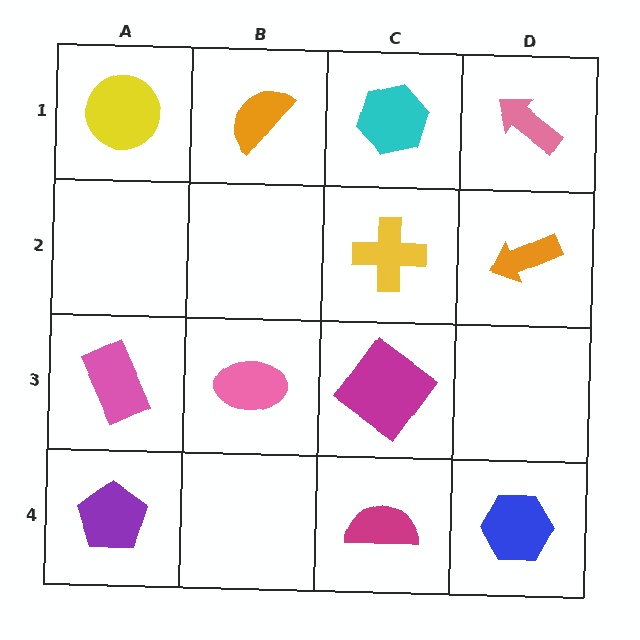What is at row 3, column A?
A pink rectangle.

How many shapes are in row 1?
4 shapes.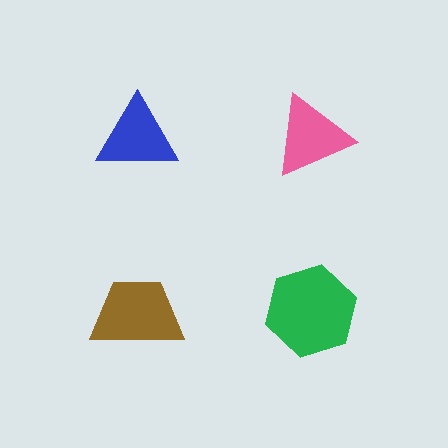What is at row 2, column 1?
A brown trapezoid.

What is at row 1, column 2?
A pink triangle.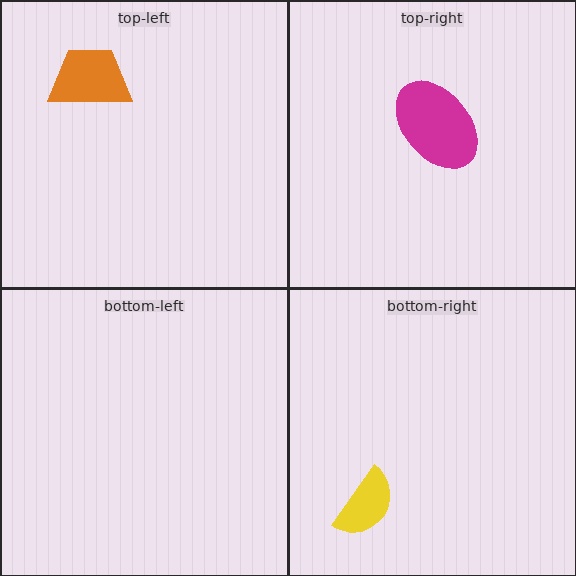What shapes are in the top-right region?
The magenta ellipse.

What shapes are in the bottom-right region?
The yellow semicircle.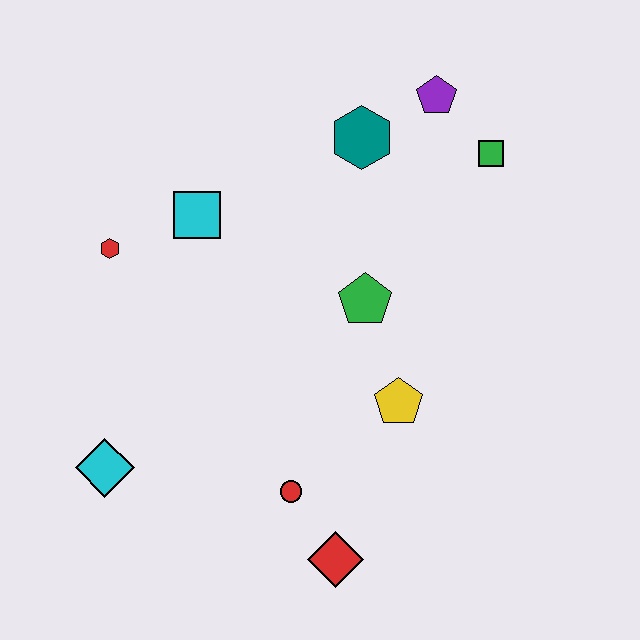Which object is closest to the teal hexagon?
The purple pentagon is closest to the teal hexagon.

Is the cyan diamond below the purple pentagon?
Yes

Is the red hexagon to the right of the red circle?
No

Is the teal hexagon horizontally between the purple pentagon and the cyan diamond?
Yes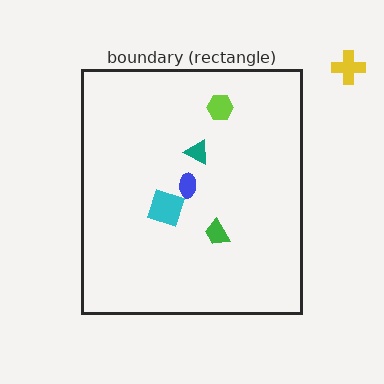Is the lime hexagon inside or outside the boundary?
Inside.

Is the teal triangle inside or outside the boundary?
Inside.